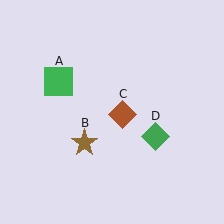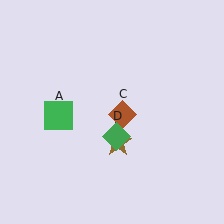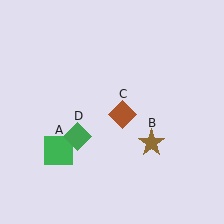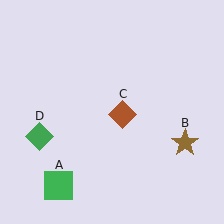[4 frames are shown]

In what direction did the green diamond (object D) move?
The green diamond (object D) moved left.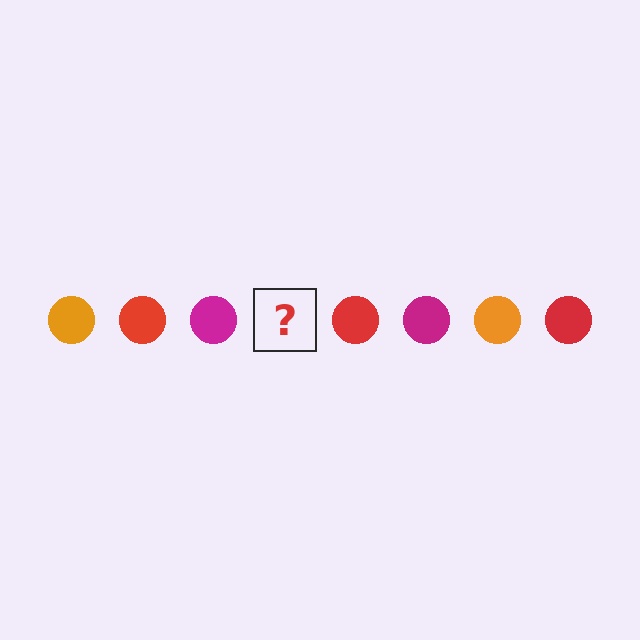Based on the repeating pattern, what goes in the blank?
The blank should be an orange circle.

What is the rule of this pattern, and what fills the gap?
The rule is that the pattern cycles through orange, red, magenta circles. The gap should be filled with an orange circle.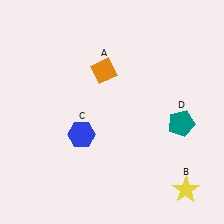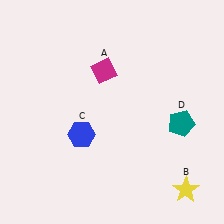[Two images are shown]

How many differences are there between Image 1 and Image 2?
There is 1 difference between the two images.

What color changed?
The diamond (A) changed from orange in Image 1 to magenta in Image 2.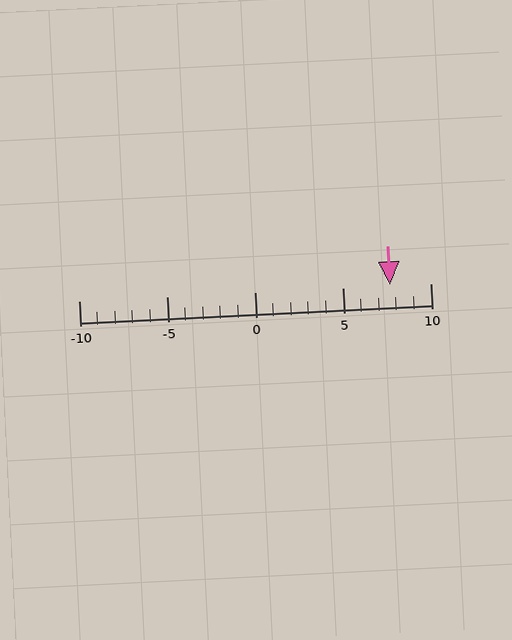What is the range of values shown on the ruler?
The ruler shows values from -10 to 10.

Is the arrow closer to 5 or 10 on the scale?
The arrow is closer to 10.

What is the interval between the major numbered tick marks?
The major tick marks are spaced 5 units apart.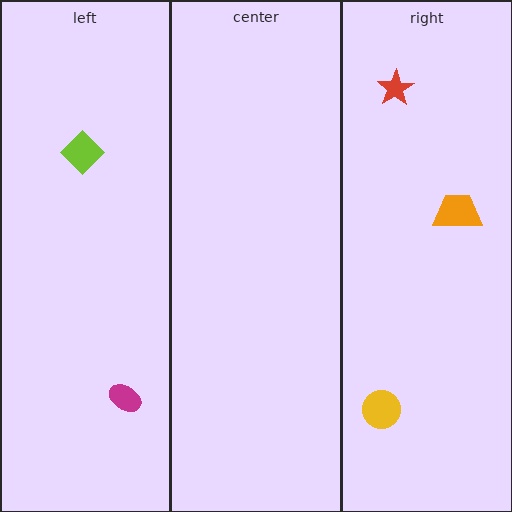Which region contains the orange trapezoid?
The right region.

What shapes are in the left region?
The lime diamond, the magenta ellipse.